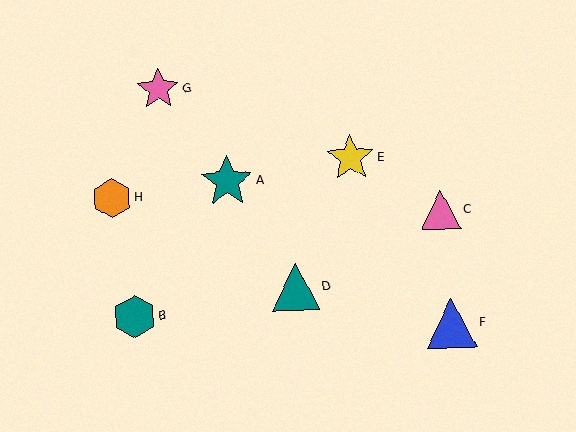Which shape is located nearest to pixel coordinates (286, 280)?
The teal triangle (labeled D) at (295, 287) is nearest to that location.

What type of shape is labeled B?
Shape B is a teal hexagon.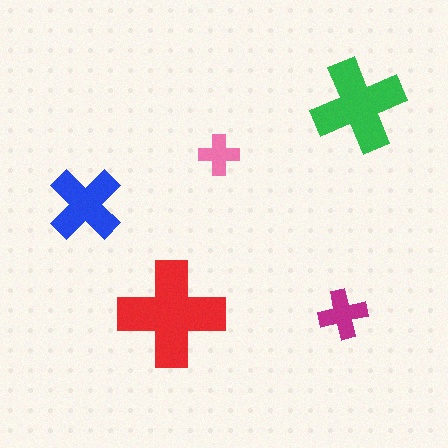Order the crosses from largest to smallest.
the red one, the green one, the blue one, the magenta one, the pink one.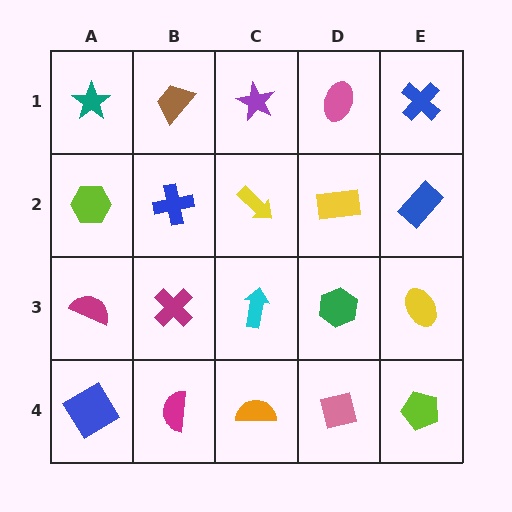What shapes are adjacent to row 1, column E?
A blue rectangle (row 2, column E), a pink ellipse (row 1, column D).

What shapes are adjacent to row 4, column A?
A magenta semicircle (row 3, column A), a magenta semicircle (row 4, column B).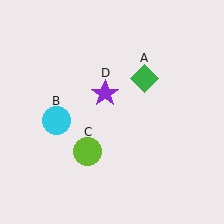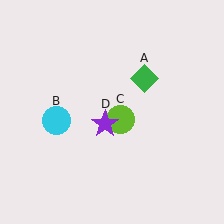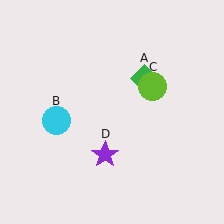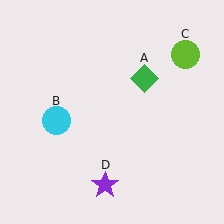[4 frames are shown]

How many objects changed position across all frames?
2 objects changed position: lime circle (object C), purple star (object D).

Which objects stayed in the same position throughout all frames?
Green diamond (object A) and cyan circle (object B) remained stationary.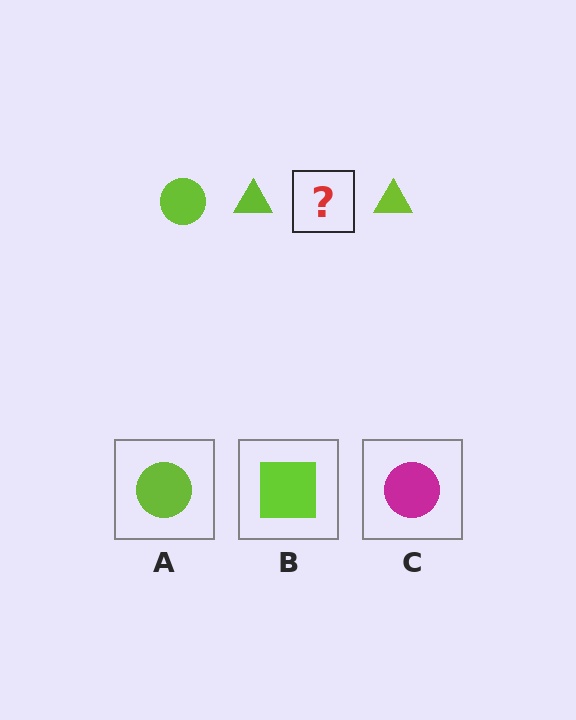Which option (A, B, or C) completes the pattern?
A.